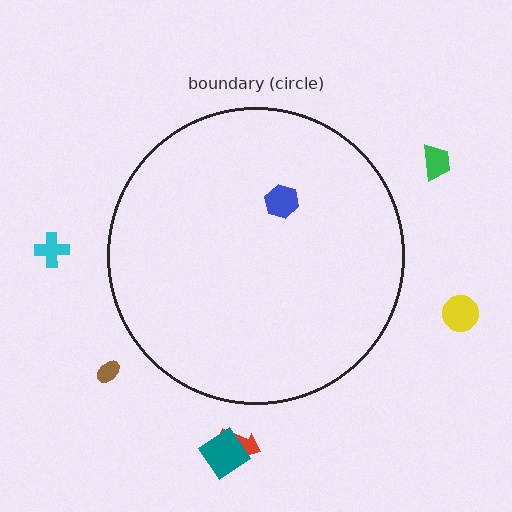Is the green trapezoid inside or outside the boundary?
Outside.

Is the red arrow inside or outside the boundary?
Outside.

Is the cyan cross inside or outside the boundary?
Outside.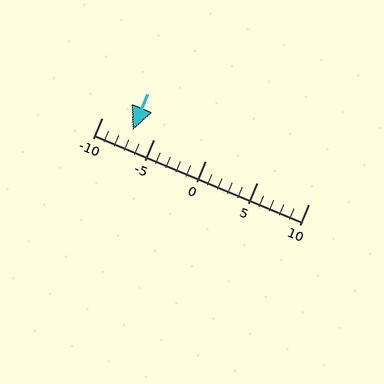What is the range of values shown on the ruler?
The ruler shows values from -10 to 10.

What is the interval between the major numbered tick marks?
The major tick marks are spaced 5 units apart.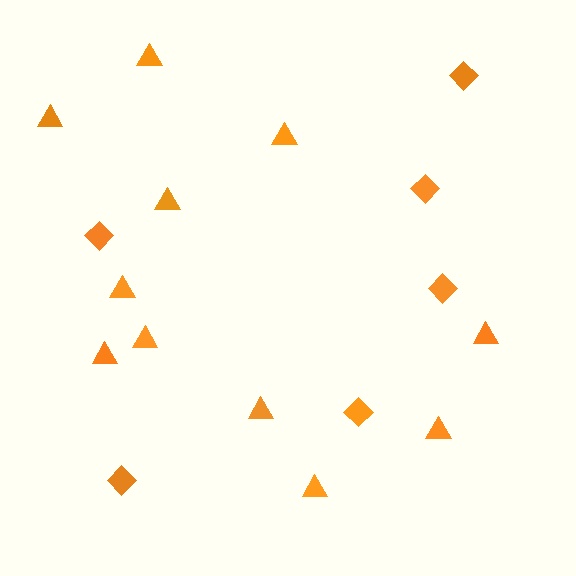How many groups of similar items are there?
There are 2 groups: one group of diamonds (6) and one group of triangles (11).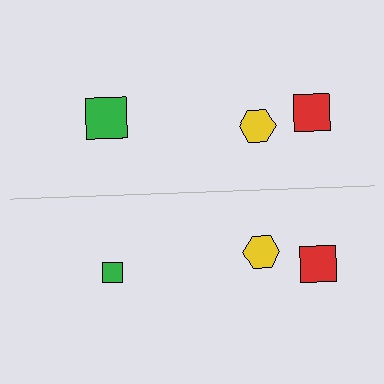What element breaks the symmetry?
The green square on the bottom side has a different size than its mirror counterpart.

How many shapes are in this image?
There are 6 shapes in this image.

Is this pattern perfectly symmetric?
No, the pattern is not perfectly symmetric. The green square on the bottom side has a different size than its mirror counterpart.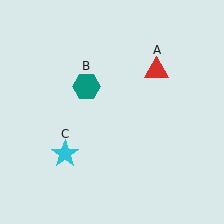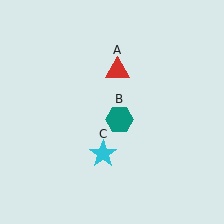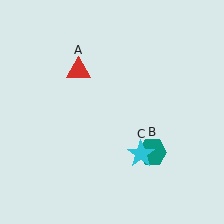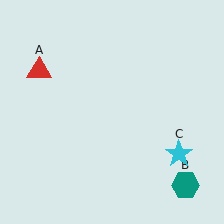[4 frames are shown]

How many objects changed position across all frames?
3 objects changed position: red triangle (object A), teal hexagon (object B), cyan star (object C).